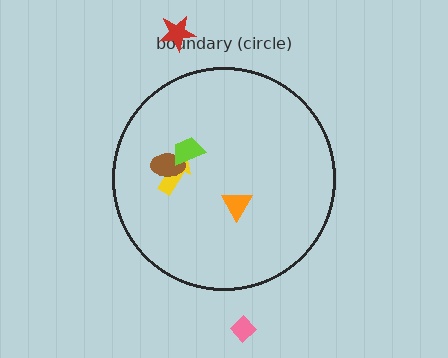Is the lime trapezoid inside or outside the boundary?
Inside.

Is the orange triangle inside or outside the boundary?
Inside.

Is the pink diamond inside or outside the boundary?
Outside.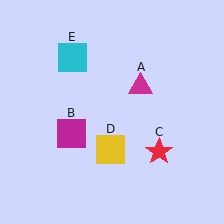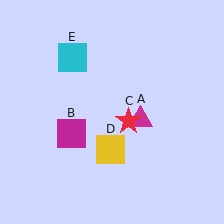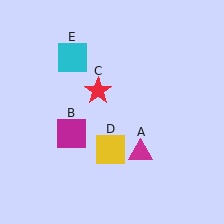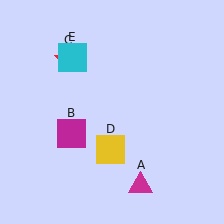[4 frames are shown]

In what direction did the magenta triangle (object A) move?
The magenta triangle (object A) moved down.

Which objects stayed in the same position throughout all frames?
Magenta square (object B) and yellow square (object D) and cyan square (object E) remained stationary.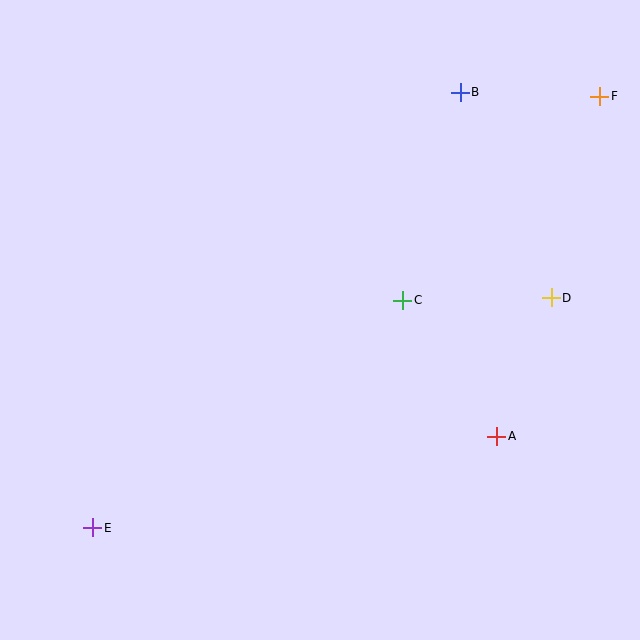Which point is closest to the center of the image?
Point C at (403, 300) is closest to the center.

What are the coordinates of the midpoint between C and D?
The midpoint between C and D is at (477, 299).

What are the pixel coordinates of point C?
Point C is at (403, 300).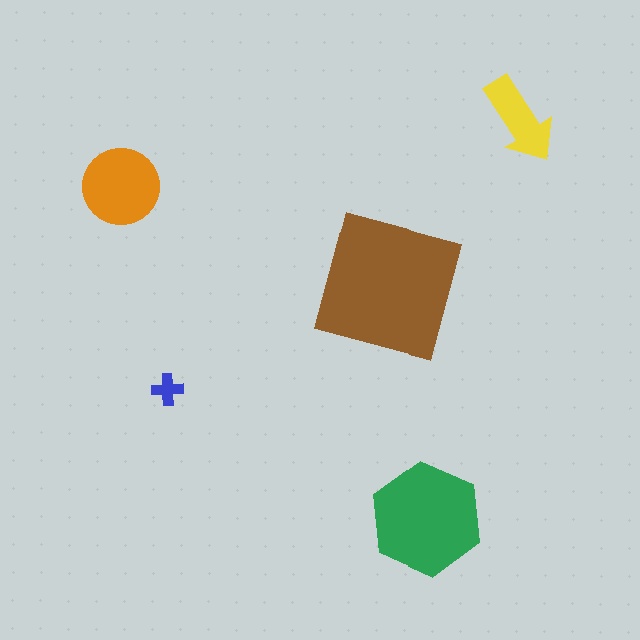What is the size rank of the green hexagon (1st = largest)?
2nd.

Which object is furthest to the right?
The yellow arrow is rightmost.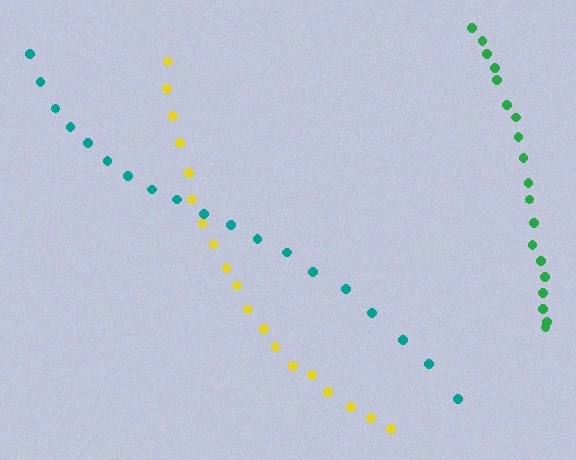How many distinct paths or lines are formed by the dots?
There are 3 distinct paths.